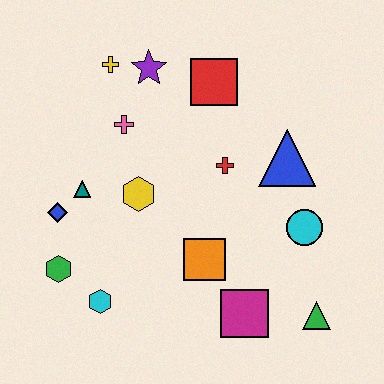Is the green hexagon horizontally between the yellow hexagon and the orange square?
No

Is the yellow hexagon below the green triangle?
No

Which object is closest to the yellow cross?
The purple star is closest to the yellow cross.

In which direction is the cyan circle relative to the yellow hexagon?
The cyan circle is to the right of the yellow hexagon.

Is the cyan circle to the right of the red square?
Yes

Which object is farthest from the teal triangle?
The green triangle is farthest from the teal triangle.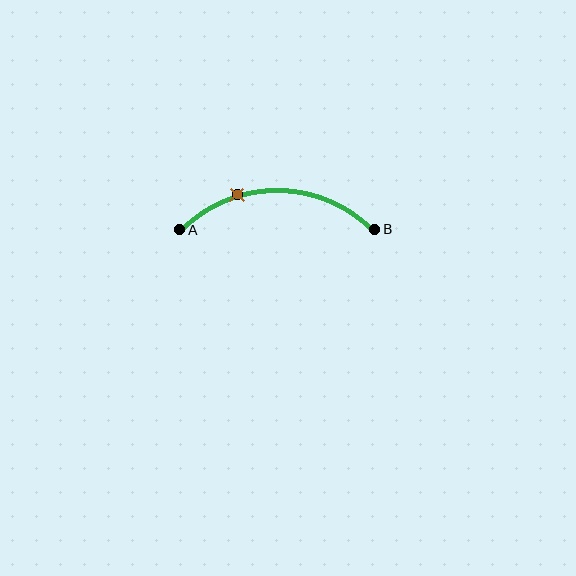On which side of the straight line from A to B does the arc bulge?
The arc bulges above the straight line connecting A and B.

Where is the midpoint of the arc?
The arc midpoint is the point on the curve farthest from the straight line joining A and B. It sits above that line.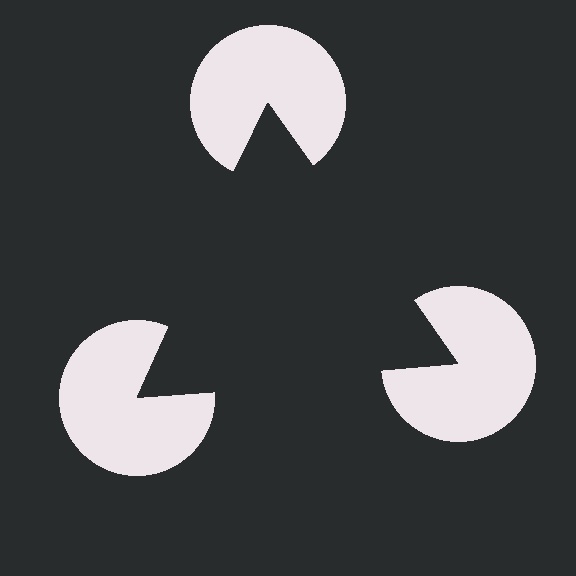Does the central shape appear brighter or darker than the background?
It typically appears slightly darker than the background, even though no actual brightness change is drawn.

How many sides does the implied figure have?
3 sides.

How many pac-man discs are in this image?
There are 3 — one at each vertex of the illusory triangle.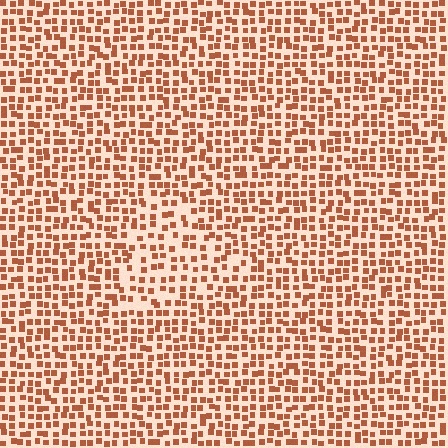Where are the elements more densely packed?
The elements are more densely packed outside the triangle boundary.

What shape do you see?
I see a triangle.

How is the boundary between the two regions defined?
The boundary is defined by a change in element density (approximately 1.5x ratio). All elements are the same color, size, and shape.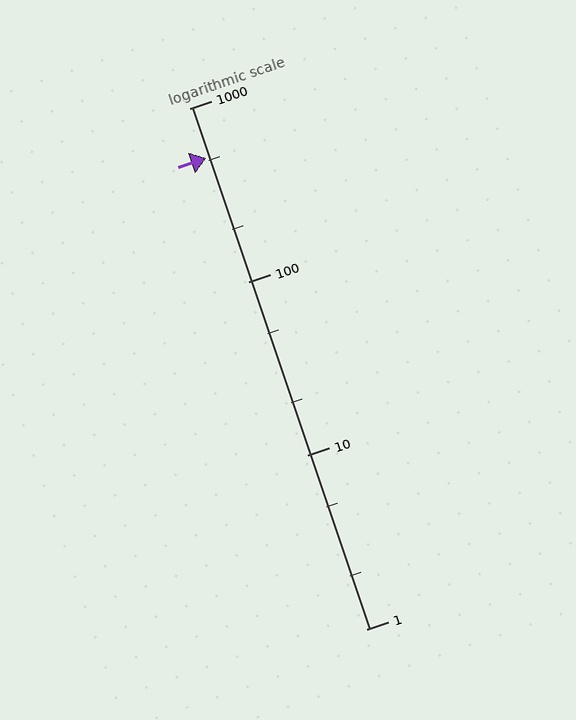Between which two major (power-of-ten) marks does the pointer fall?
The pointer is between 100 and 1000.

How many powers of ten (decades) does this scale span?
The scale spans 3 decades, from 1 to 1000.